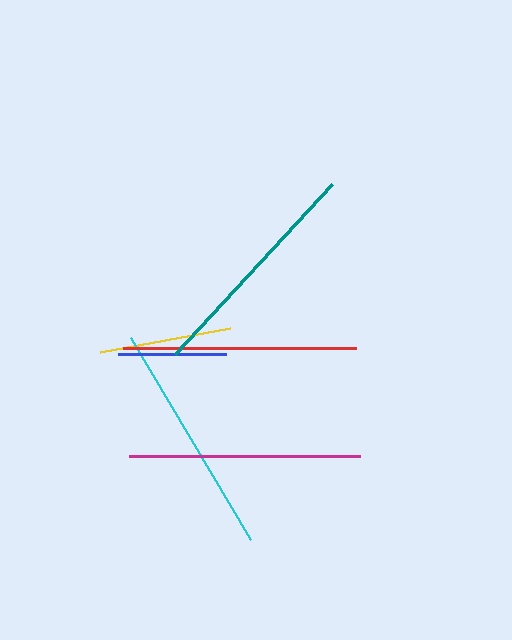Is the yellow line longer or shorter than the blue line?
The yellow line is longer than the blue line.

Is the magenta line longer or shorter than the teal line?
The magenta line is longer than the teal line.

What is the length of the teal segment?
The teal segment is approximately 231 pixels long.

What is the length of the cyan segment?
The cyan segment is approximately 235 pixels long.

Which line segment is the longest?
The cyan line is the longest at approximately 235 pixels.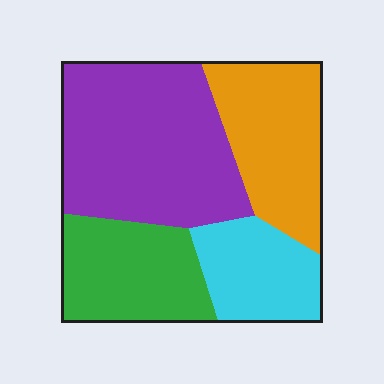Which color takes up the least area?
Cyan, at roughly 15%.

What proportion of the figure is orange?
Orange covers 23% of the figure.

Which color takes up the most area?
Purple, at roughly 40%.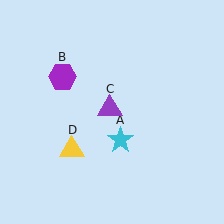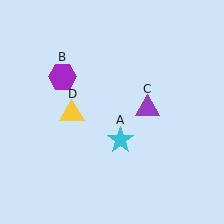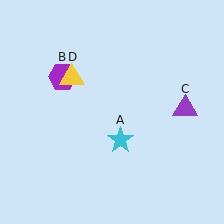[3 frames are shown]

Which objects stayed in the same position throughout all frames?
Cyan star (object A) and purple hexagon (object B) remained stationary.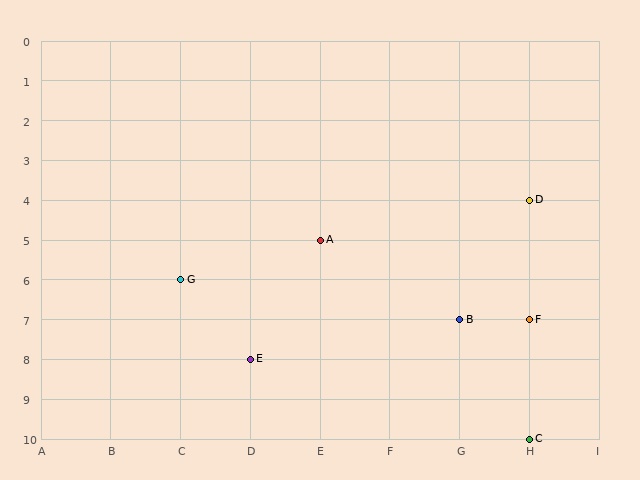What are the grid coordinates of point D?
Point D is at grid coordinates (H, 4).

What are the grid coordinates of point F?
Point F is at grid coordinates (H, 7).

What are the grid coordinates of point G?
Point G is at grid coordinates (C, 6).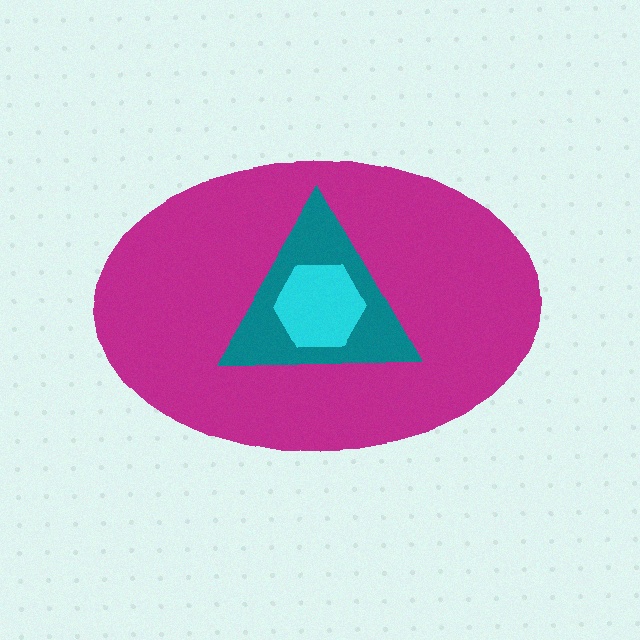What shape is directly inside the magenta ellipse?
The teal triangle.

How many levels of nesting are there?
3.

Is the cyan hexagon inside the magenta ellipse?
Yes.